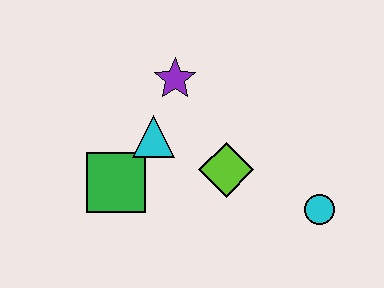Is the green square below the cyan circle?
No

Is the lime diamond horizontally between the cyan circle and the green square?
Yes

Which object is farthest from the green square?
The cyan circle is farthest from the green square.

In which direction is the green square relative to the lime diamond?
The green square is to the left of the lime diamond.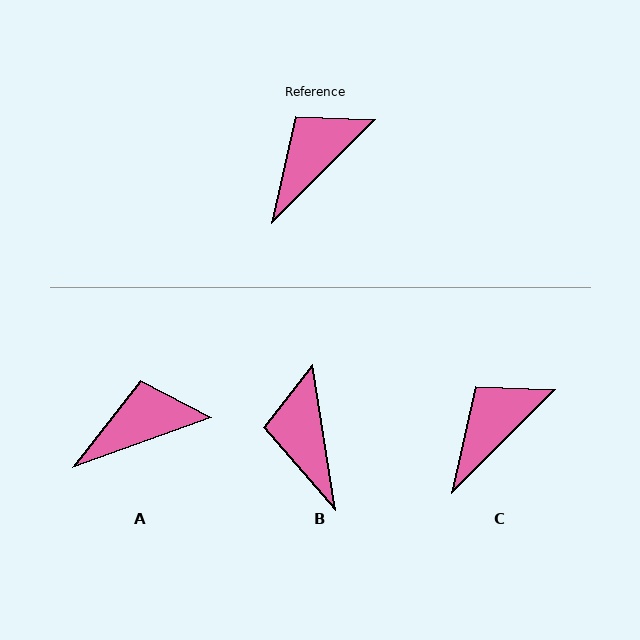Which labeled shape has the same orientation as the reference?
C.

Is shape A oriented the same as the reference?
No, it is off by about 25 degrees.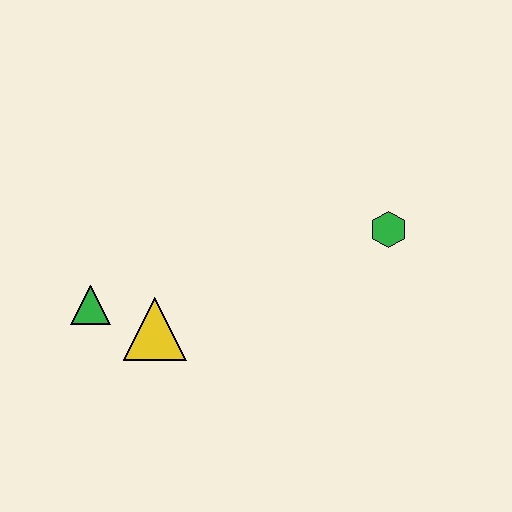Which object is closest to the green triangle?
The yellow triangle is closest to the green triangle.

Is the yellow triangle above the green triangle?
No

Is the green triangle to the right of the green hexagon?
No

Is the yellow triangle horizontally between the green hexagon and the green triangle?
Yes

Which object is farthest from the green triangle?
The green hexagon is farthest from the green triangle.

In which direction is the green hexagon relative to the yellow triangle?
The green hexagon is to the right of the yellow triangle.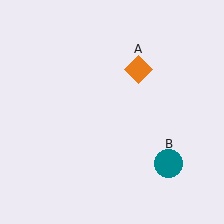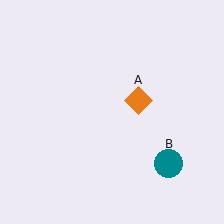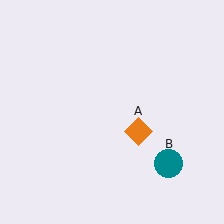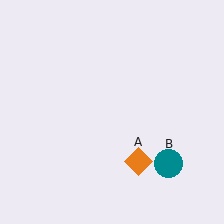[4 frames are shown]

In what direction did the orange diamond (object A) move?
The orange diamond (object A) moved down.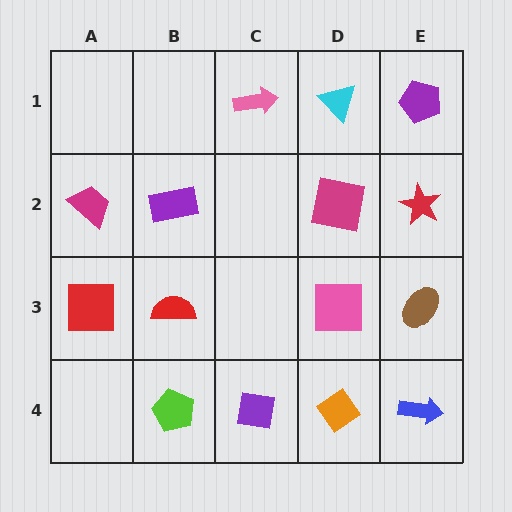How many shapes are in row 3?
4 shapes.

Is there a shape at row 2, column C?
No, that cell is empty.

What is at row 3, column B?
A red semicircle.